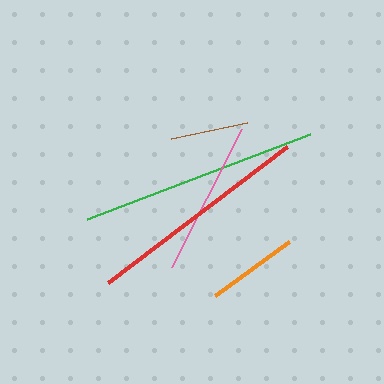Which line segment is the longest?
The green line is the longest at approximately 239 pixels.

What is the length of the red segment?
The red segment is approximately 225 pixels long.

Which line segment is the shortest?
The brown line is the shortest at approximately 78 pixels.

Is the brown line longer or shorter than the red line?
The red line is longer than the brown line.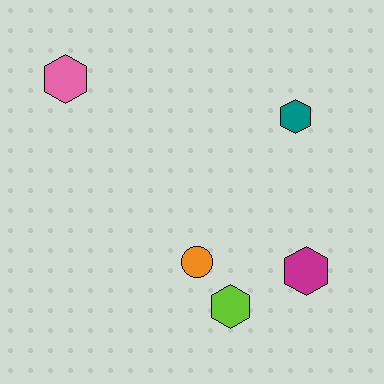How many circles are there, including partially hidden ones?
There is 1 circle.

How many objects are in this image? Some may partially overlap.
There are 5 objects.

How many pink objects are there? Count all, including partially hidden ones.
There is 1 pink object.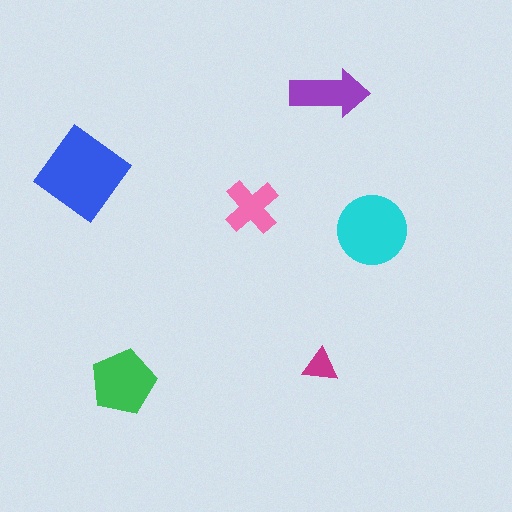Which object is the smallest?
The magenta triangle.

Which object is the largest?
The blue diamond.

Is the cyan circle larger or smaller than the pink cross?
Larger.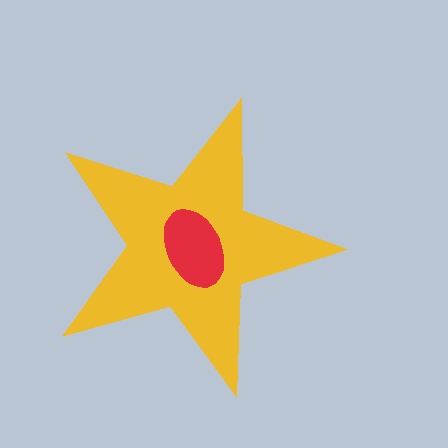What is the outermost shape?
The yellow star.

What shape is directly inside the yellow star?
The red ellipse.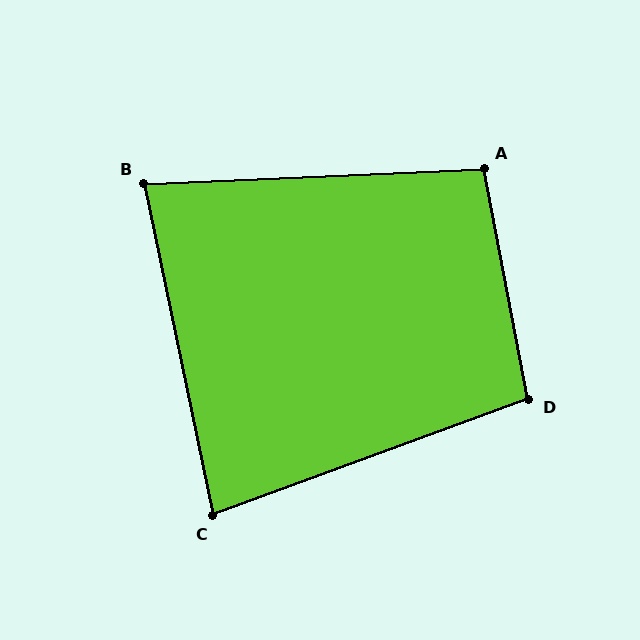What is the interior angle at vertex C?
Approximately 82 degrees (acute).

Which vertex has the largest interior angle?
D, at approximately 99 degrees.